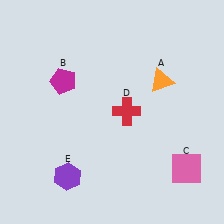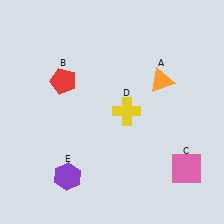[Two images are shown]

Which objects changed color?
B changed from magenta to red. D changed from red to yellow.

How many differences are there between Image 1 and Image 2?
There are 2 differences between the two images.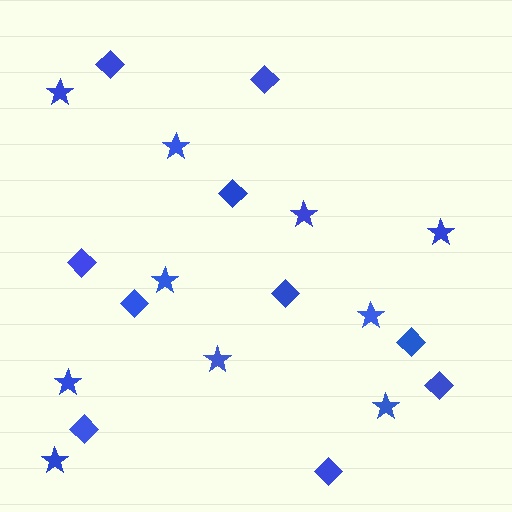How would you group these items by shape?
There are 2 groups: one group of diamonds (10) and one group of stars (10).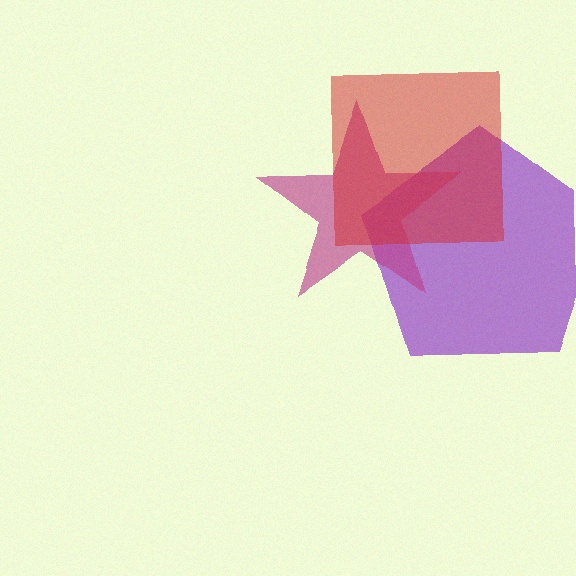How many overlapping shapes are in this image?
There are 3 overlapping shapes in the image.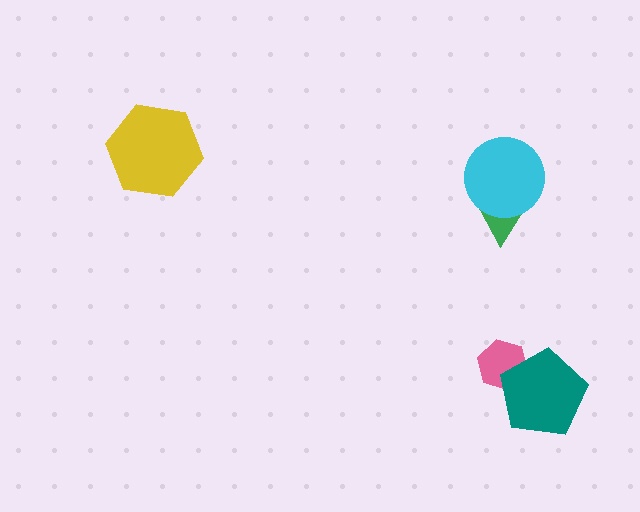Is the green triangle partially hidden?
Yes, it is partially covered by another shape.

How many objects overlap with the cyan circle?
1 object overlaps with the cyan circle.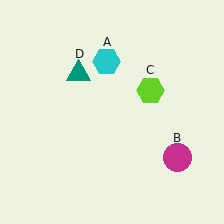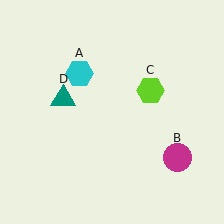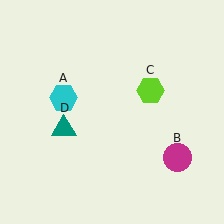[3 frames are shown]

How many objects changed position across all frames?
2 objects changed position: cyan hexagon (object A), teal triangle (object D).